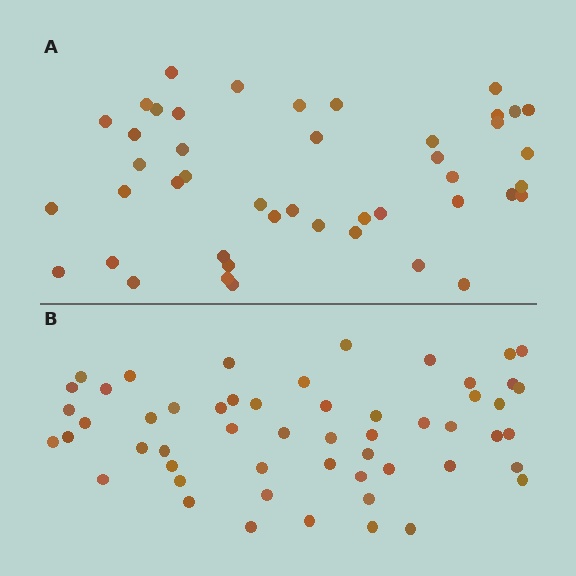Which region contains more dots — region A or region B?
Region B (the bottom region) has more dots.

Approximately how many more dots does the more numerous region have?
Region B has roughly 8 or so more dots than region A.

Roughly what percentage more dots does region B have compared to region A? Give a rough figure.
About 20% more.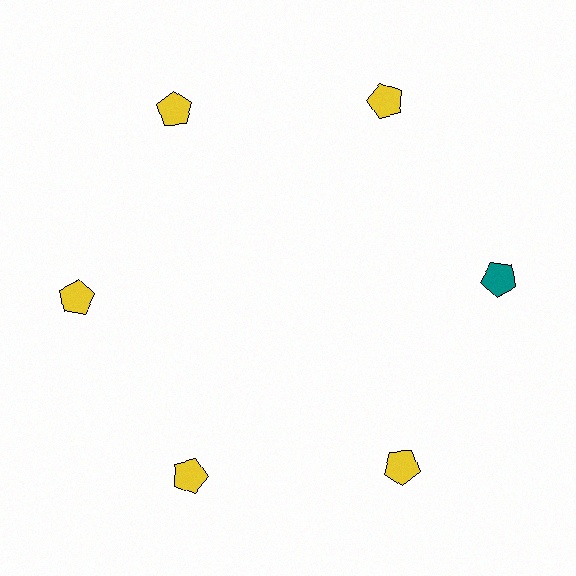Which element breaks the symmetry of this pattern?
The teal pentagon at roughly the 3 o'clock position breaks the symmetry. All other shapes are yellow pentagons.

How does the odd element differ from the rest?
It has a different color: teal instead of yellow.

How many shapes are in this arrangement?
There are 6 shapes arranged in a ring pattern.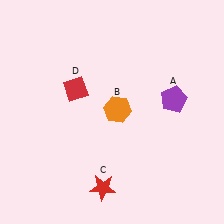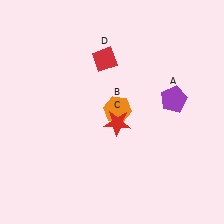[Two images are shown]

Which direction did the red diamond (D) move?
The red diamond (D) moved up.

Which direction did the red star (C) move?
The red star (C) moved up.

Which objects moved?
The objects that moved are: the red star (C), the red diamond (D).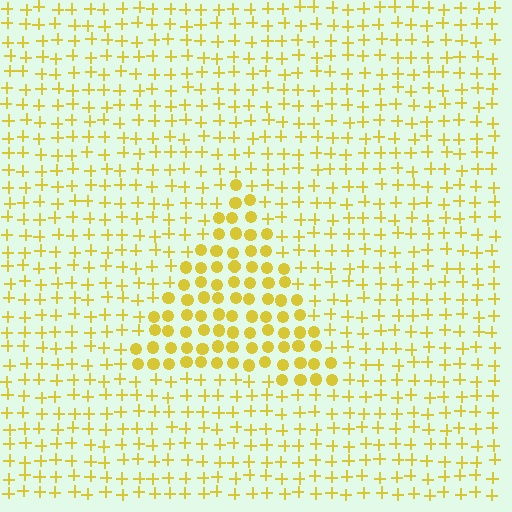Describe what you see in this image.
The image is filled with small yellow elements arranged in a uniform grid. A triangle-shaped region contains circles, while the surrounding area contains plus signs. The boundary is defined purely by the change in element shape.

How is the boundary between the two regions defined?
The boundary is defined by a change in element shape: circles inside vs. plus signs outside. All elements share the same color and spacing.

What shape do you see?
I see a triangle.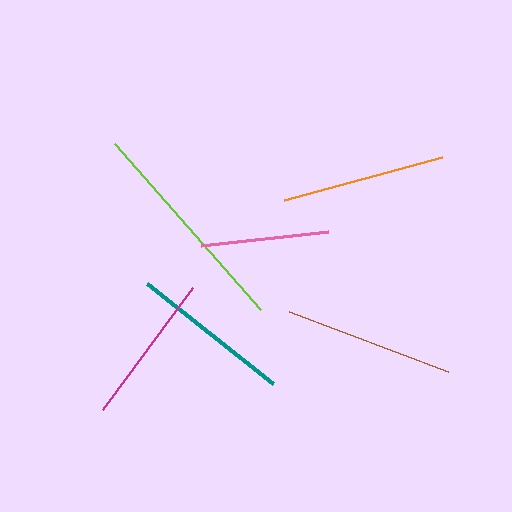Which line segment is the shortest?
The pink line is the shortest at approximately 128 pixels.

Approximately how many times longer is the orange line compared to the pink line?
The orange line is approximately 1.3 times the length of the pink line.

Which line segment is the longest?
The lime line is the longest at approximately 221 pixels.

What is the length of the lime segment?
The lime segment is approximately 221 pixels long.